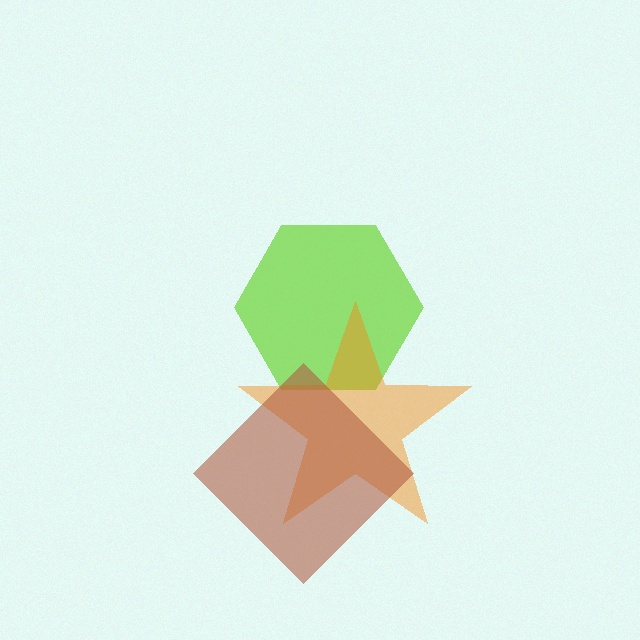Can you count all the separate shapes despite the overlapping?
Yes, there are 3 separate shapes.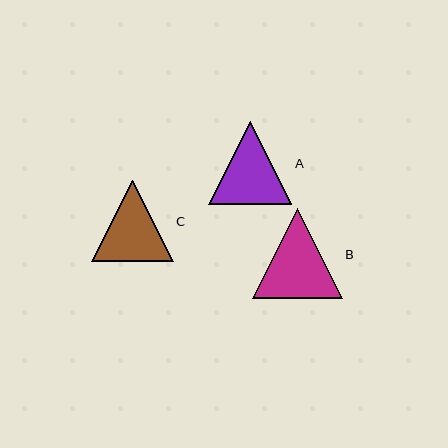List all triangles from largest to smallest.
From largest to smallest: B, A, C.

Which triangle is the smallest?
Triangle C is the smallest with a size of approximately 81 pixels.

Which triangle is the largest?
Triangle B is the largest with a size of approximately 89 pixels.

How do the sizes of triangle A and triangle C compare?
Triangle A and triangle C are approximately the same size.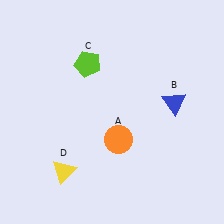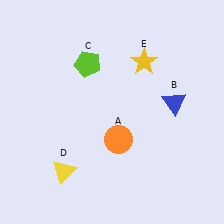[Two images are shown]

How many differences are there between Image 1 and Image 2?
There is 1 difference between the two images.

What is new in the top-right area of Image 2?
A yellow star (E) was added in the top-right area of Image 2.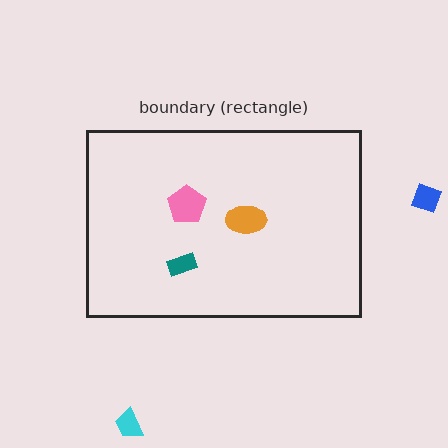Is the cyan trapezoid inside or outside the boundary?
Outside.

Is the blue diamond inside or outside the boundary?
Outside.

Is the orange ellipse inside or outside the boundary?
Inside.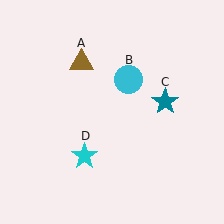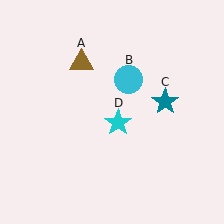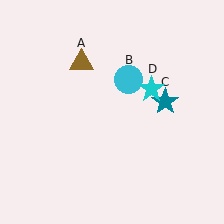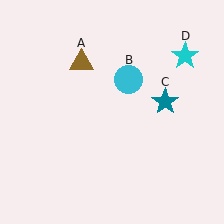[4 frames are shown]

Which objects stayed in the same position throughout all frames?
Brown triangle (object A) and cyan circle (object B) and teal star (object C) remained stationary.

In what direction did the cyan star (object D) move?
The cyan star (object D) moved up and to the right.